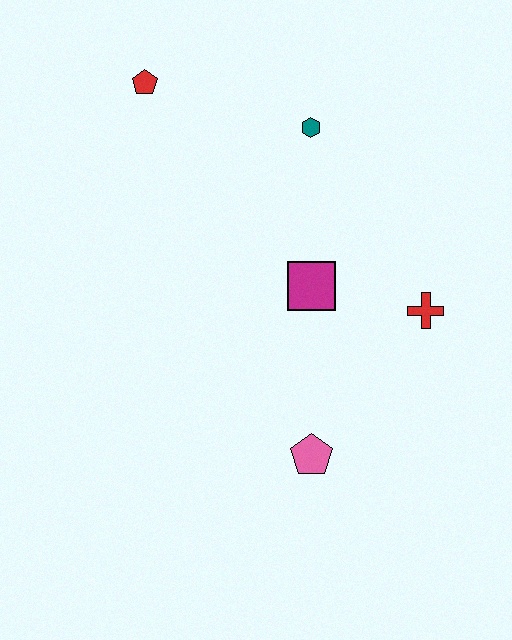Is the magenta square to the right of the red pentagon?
Yes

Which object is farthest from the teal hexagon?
The pink pentagon is farthest from the teal hexagon.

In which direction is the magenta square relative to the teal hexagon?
The magenta square is below the teal hexagon.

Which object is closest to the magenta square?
The red cross is closest to the magenta square.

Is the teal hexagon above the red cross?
Yes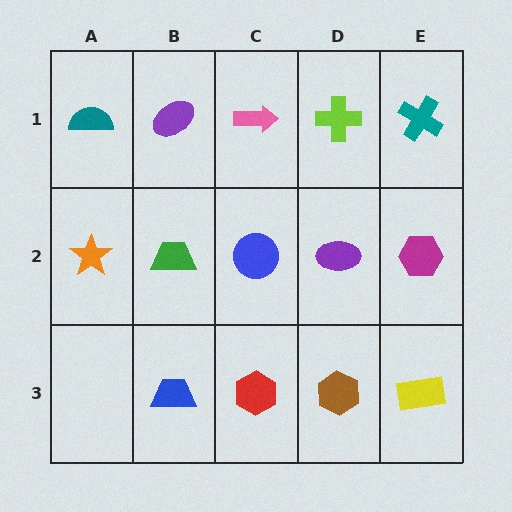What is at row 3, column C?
A red hexagon.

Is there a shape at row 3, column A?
No, that cell is empty.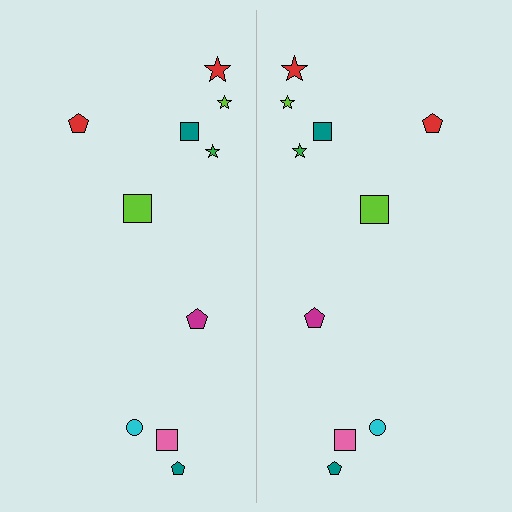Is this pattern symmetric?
Yes, this pattern has bilateral (reflection) symmetry.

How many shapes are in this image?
There are 20 shapes in this image.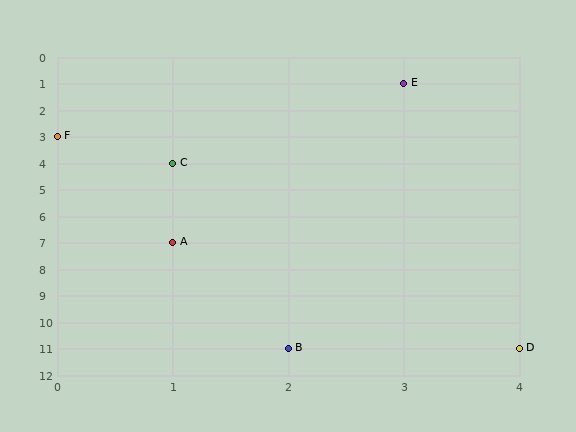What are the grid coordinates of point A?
Point A is at grid coordinates (1, 7).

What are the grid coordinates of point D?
Point D is at grid coordinates (4, 11).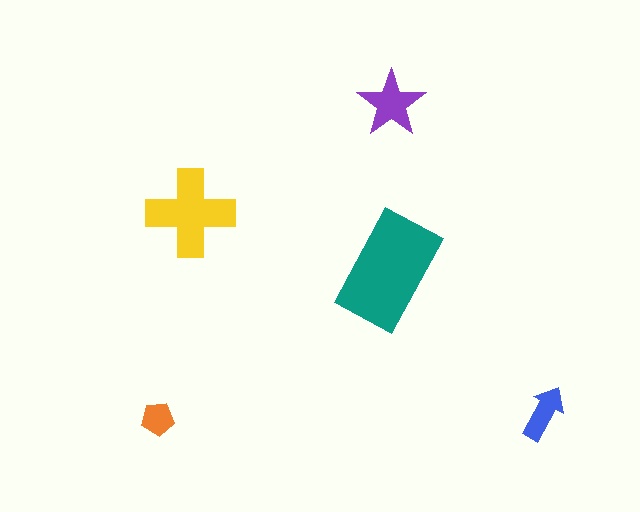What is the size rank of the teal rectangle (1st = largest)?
1st.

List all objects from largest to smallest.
The teal rectangle, the yellow cross, the purple star, the blue arrow, the orange pentagon.